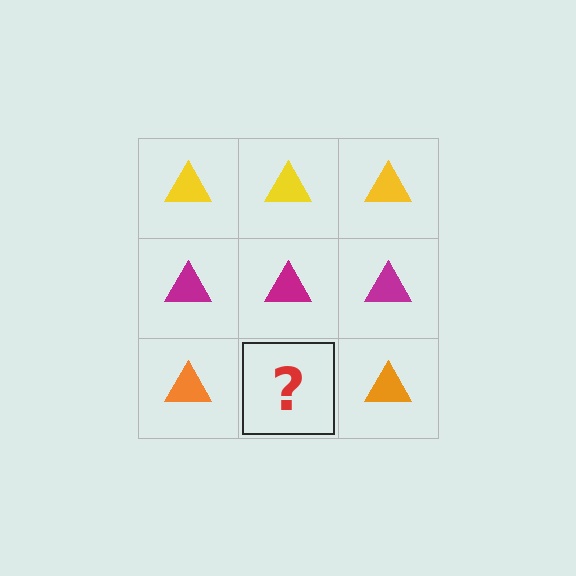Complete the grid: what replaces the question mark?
The question mark should be replaced with an orange triangle.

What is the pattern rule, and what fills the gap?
The rule is that each row has a consistent color. The gap should be filled with an orange triangle.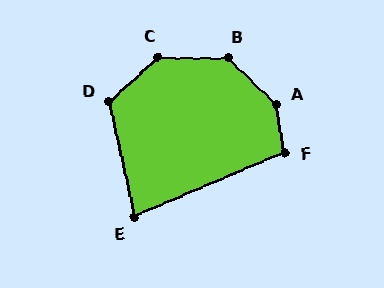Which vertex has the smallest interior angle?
E, at approximately 79 degrees.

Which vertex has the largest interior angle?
A, at approximately 144 degrees.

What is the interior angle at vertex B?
Approximately 137 degrees (obtuse).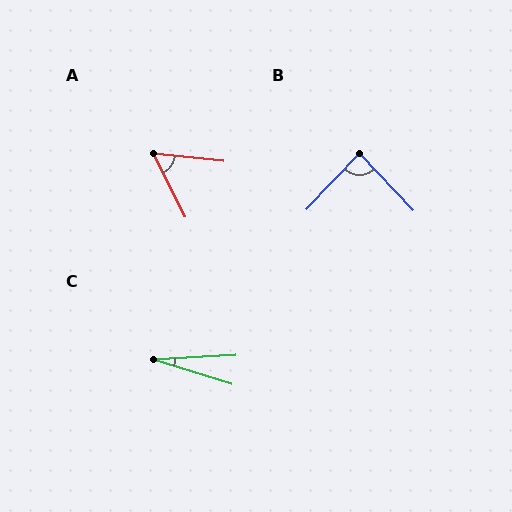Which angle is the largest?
B, at approximately 86 degrees.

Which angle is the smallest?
C, at approximately 21 degrees.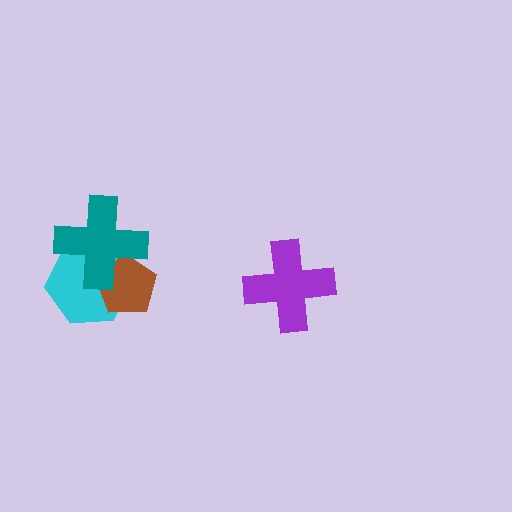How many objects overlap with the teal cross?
2 objects overlap with the teal cross.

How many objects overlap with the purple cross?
0 objects overlap with the purple cross.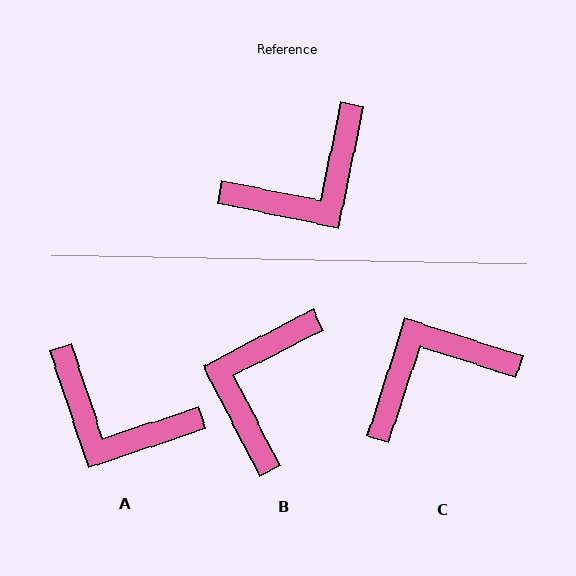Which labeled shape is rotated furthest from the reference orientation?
C, about 174 degrees away.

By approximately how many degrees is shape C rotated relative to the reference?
Approximately 174 degrees counter-clockwise.